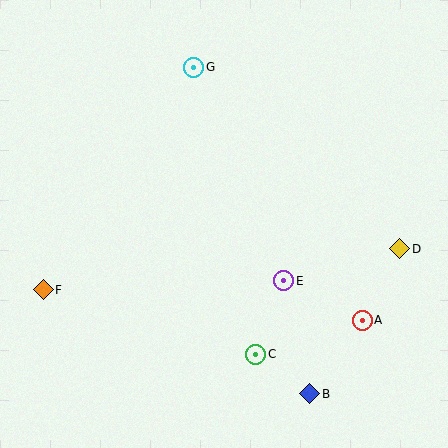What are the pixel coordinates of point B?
Point B is at (310, 394).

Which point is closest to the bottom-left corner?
Point F is closest to the bottom-left corner.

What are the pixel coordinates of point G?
Point G is at (194, 67).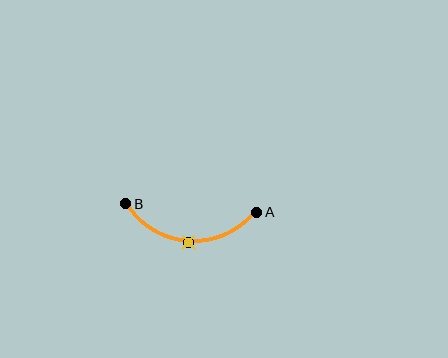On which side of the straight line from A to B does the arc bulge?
The arc bulges below the straight line connecting A and B.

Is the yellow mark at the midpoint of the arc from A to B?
Yes. The yellow mark lies on the arc at equal arc-length from both A and B — it is the arc midpoint.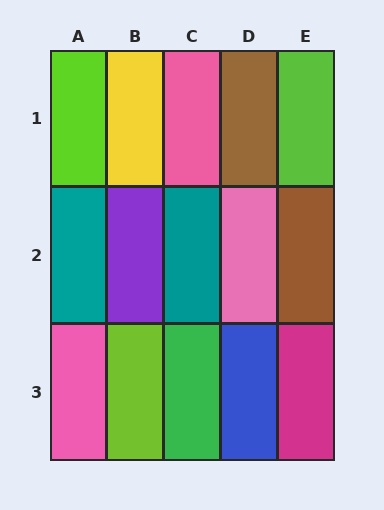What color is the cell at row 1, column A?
Lime.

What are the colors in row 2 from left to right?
Teal, purple, teal, pink, brown.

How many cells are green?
1 cell is green.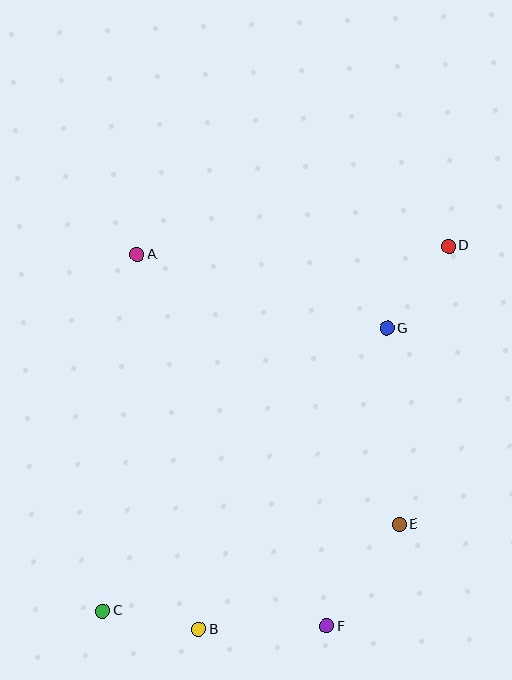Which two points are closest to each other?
Points B and C are closest to each other.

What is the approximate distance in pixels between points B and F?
The distance between B and F is approximately 128 pixels.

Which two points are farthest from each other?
Points C and D are farthest from each other.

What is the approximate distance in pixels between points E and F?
The distance between E and F is approximately 125 pixels.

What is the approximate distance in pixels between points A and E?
The distance between A and E is approximately 376 pixels.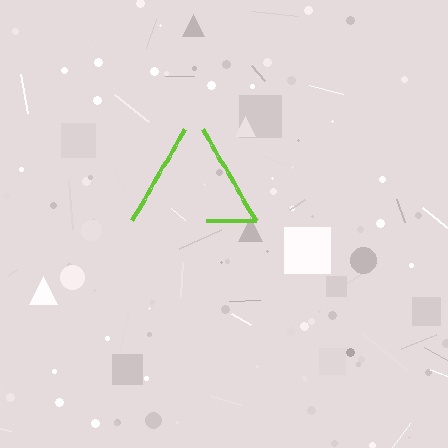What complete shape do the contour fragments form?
The contour fragments form a triangle.